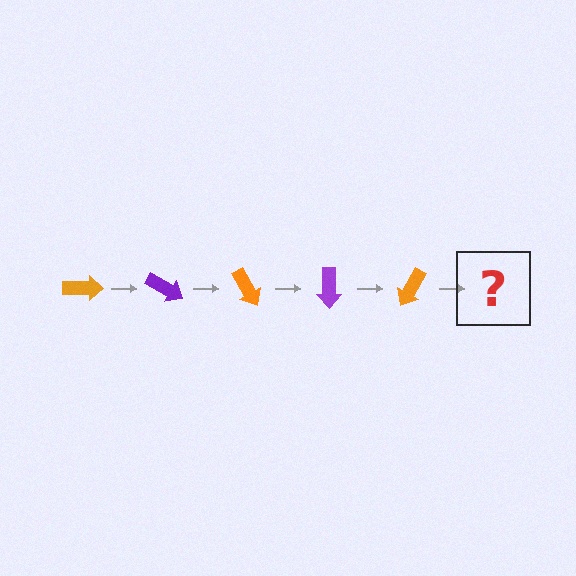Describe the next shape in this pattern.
It should be a purple arrow, rotated 150 degrees from the start.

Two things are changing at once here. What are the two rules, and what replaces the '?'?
The two rules are that it rotates 30 degrees each step and the color cycles through orange and purple. The '?' should be a purple arrow, rotated 150 degrees from the start.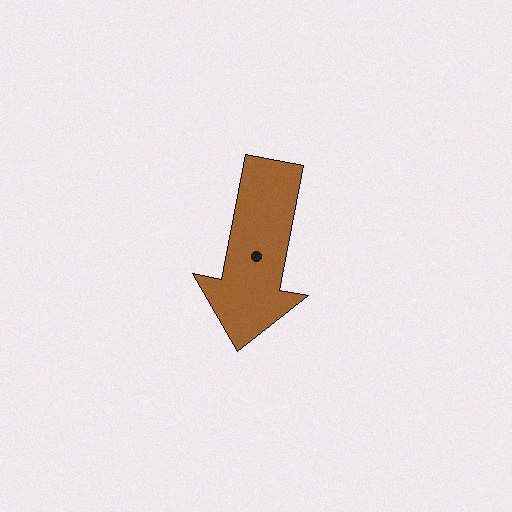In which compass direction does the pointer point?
South.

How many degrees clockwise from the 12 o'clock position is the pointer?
Approximately 191 degrees.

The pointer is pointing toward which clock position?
Roughly 6 o'clock.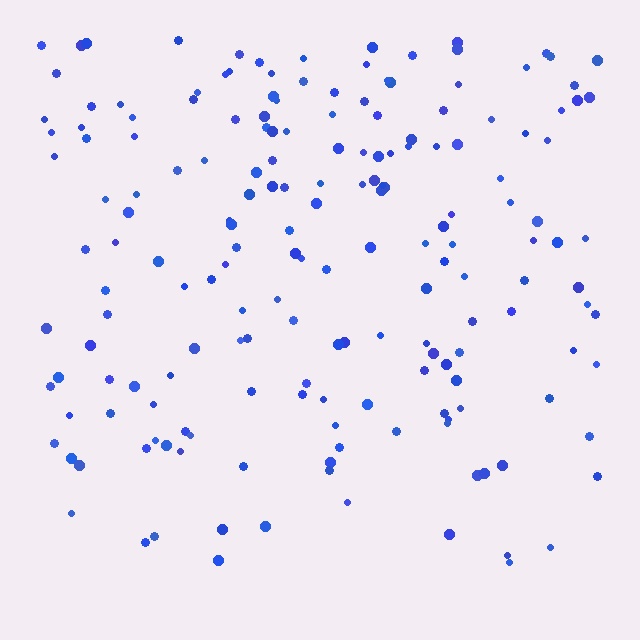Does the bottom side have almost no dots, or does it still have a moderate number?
Still a moderate number, just noticeably fewer than the top.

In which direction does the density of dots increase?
From bottom to top, with the top side densest.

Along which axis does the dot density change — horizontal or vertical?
Vertical.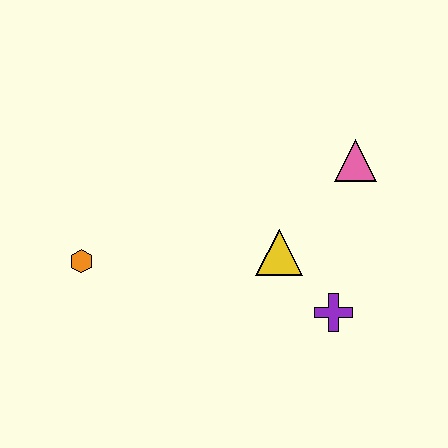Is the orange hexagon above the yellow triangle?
No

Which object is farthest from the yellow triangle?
The orange hexagon is farthest from the yellow triangle.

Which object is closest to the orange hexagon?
The yellow triangle is closest to the orange hexagon.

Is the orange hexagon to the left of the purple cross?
Yes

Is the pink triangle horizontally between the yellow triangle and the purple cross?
No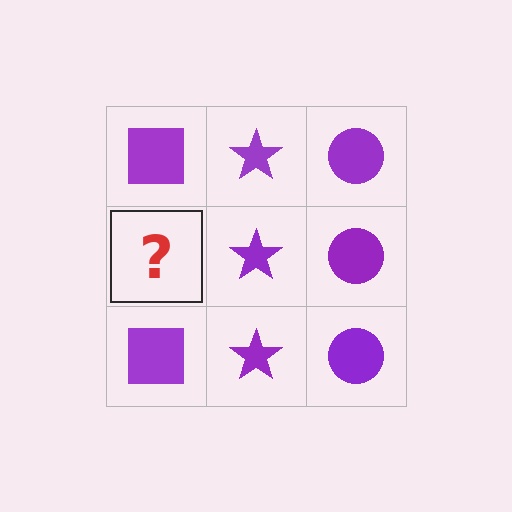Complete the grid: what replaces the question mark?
The question mark should be replaced with a purple square.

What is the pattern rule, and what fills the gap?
The rule is that each column has a consistent shape. The gap should be filled with a purple square.